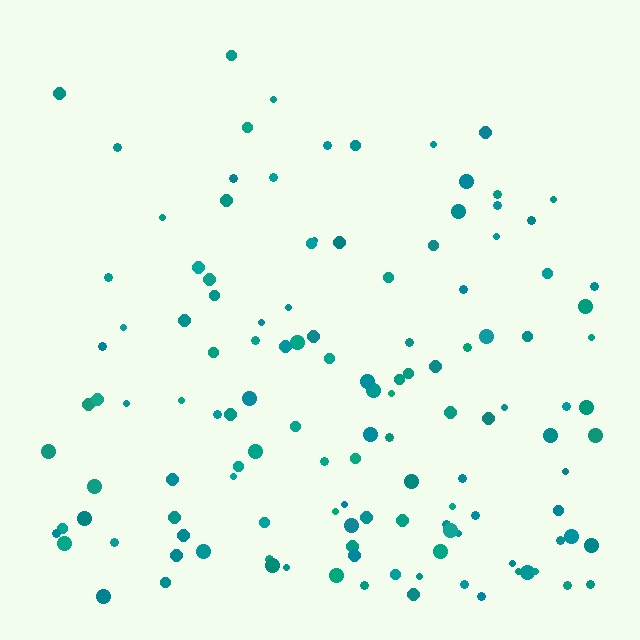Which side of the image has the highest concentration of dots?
The bottom.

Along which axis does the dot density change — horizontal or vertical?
Vertical.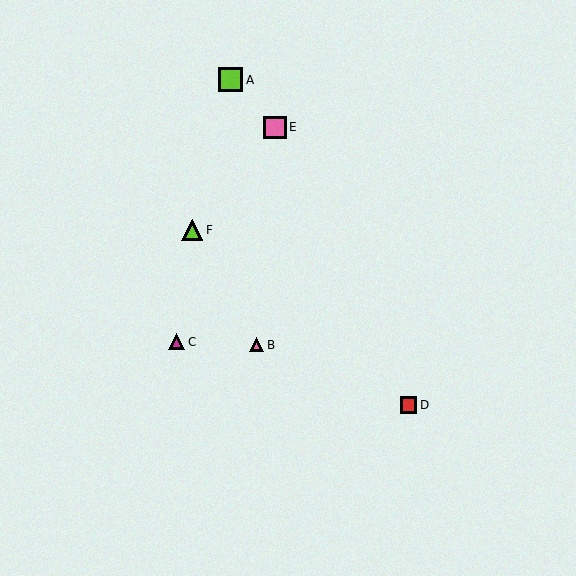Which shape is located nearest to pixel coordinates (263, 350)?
The pink triangle (labeled B) at (257, 345) is nearest to that location.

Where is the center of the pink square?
The center of the pink square is at (275, 127).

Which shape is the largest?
The lime square (labeled A) is the largest.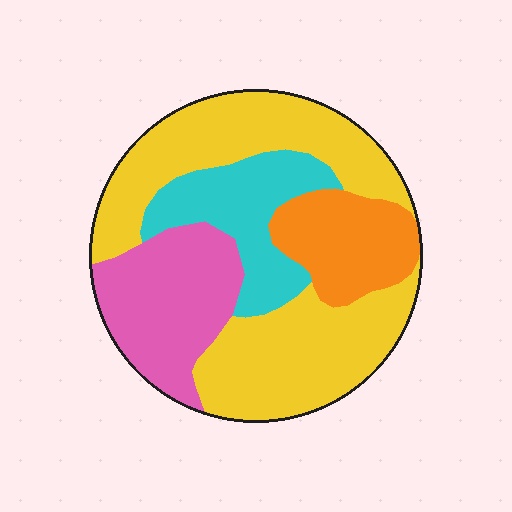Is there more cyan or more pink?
Pink.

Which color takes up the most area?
Yellow, at roughly 50%.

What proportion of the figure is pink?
Pink takes up about one fifth (1/5) of the figure.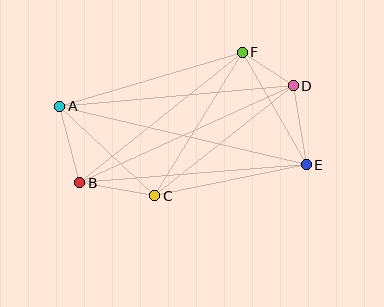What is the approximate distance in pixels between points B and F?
The distance between B and F is approximately 208 pixels.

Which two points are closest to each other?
Points D and F are closest to each other.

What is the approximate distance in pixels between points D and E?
The distance between D and E is approximately 80 pixels.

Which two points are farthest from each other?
Points A and E are farthest from each other.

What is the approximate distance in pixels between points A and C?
The distance between A and C is approximately 130 pixels.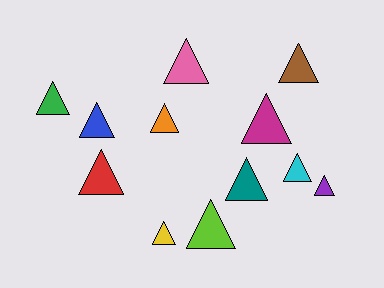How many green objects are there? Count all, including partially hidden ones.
There is 1 green object.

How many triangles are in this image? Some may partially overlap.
There are 12 triangles.